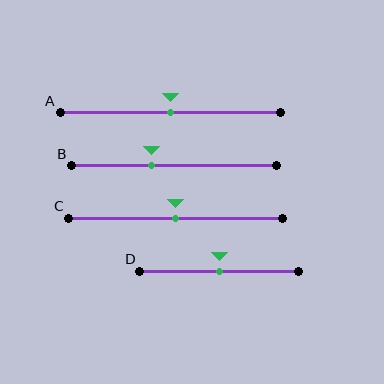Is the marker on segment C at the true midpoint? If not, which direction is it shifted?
Yes, the marker on segment C is at the true midpoint.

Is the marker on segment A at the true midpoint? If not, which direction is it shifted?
Yes, the marker on segment A is at the true midpoint.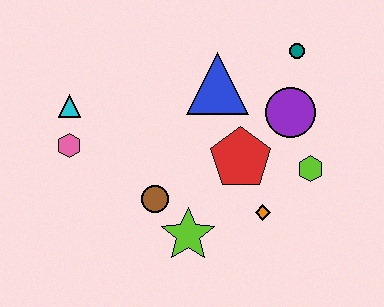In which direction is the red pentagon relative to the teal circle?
The red pentagon is below the teal circle.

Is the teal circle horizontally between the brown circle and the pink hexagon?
No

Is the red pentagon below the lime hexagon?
No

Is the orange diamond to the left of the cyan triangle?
No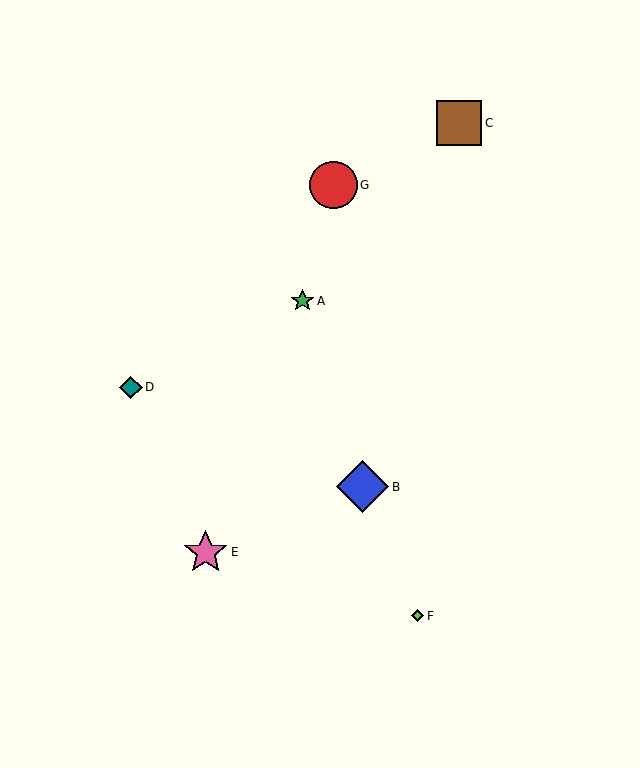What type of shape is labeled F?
Shape F is a lime diamond.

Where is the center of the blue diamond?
The center of the blue diamond is at (362, 487).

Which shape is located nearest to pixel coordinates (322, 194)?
The red circle (labeled G) at (333, 185) is nearest to that location.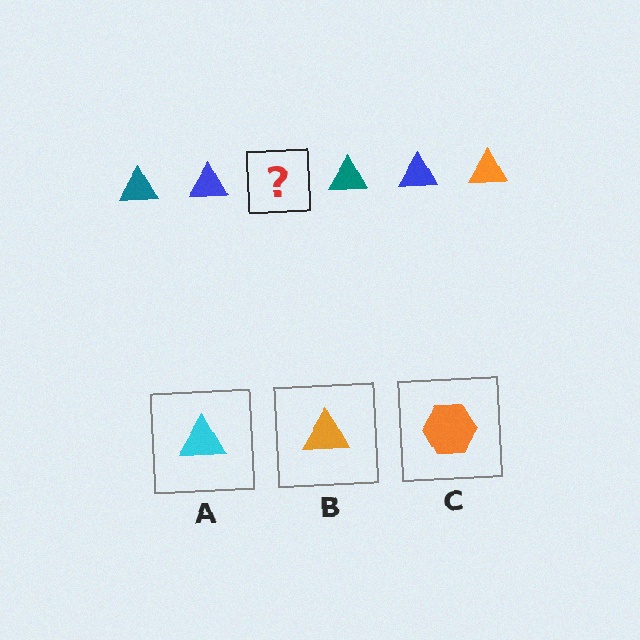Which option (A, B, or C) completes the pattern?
B.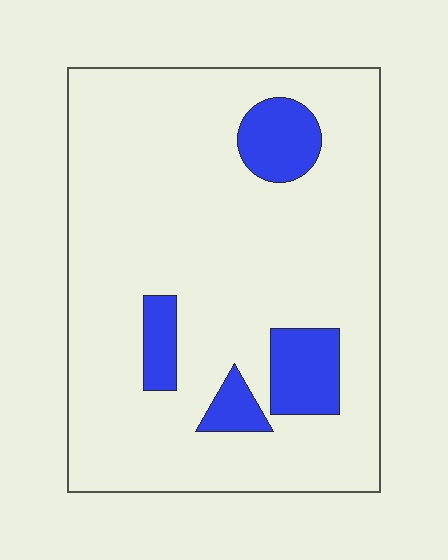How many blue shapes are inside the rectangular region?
4.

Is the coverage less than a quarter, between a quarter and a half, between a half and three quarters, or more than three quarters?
Less than a quarter.